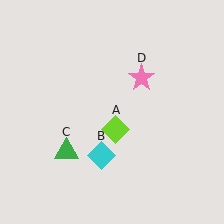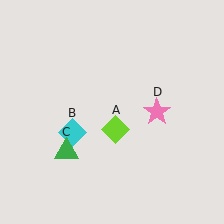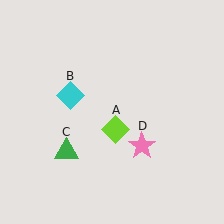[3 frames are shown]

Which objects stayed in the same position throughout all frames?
Lime diamond (object A) and green triangle (object C) remained stationary.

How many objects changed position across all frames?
2 objects changed position: cyan diamond (object B), pink star (object D).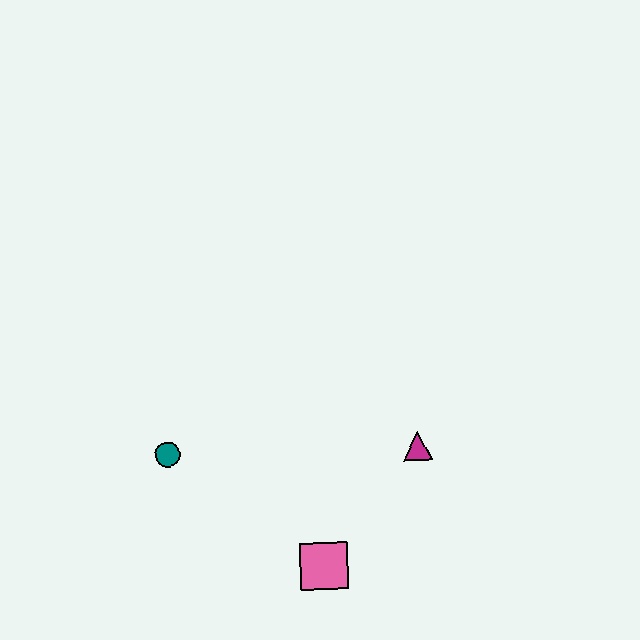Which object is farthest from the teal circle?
The magenta triangle is farthest from the teal circle.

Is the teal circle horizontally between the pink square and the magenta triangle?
No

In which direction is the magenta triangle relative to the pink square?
The magenta triangle is above the pink square.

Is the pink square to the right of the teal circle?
Yes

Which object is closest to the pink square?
The magenta triangle is closest to the pink square.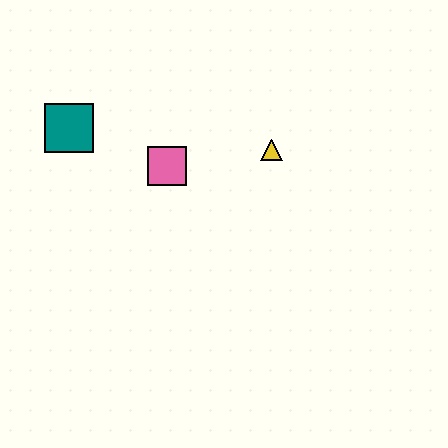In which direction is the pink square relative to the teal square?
The pink square is to the right of the teal square.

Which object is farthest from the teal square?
The yellow triangle is farthest from the teal square.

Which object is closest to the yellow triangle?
The pink square is closest to the yellow triangle.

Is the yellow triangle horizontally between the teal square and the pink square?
No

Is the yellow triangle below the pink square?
No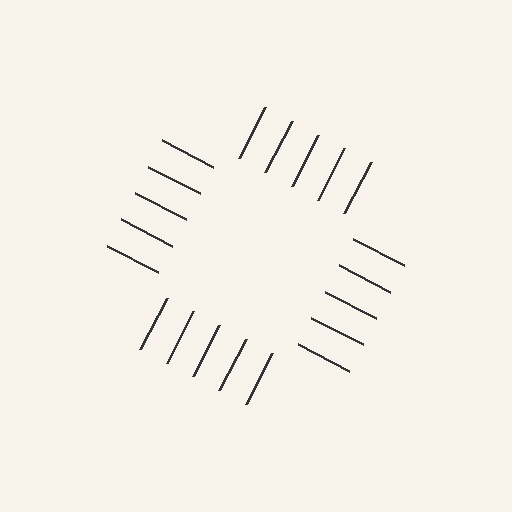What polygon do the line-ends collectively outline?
An illusory square — the line segments terminate on its edges but no continuous stroke is drawn.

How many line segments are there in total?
20 — 5 along each of the 4 edges.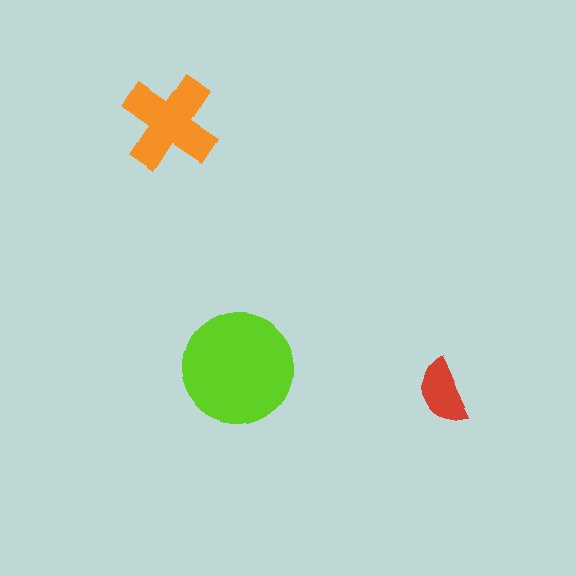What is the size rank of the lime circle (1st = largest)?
1st.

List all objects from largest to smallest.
The lime circle, the orange cross, the red semicircle.